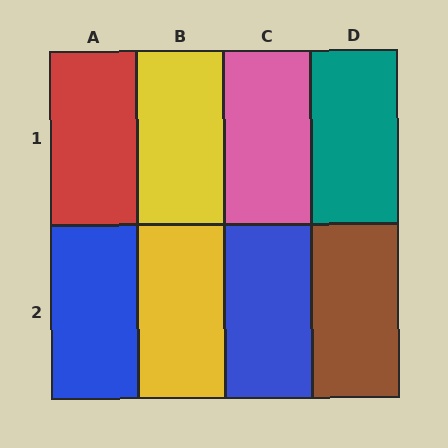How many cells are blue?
2 cells are blue.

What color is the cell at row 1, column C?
Pink.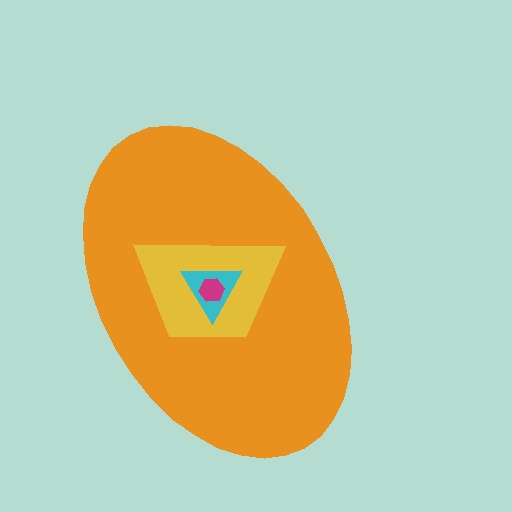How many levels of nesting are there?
4.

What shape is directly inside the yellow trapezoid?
The cyan triangle.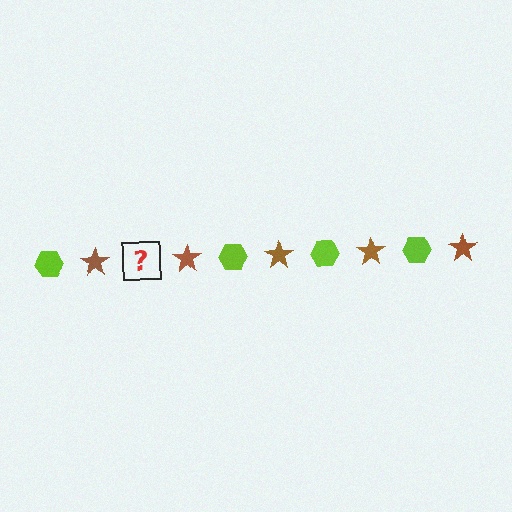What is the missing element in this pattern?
The missing element is a lime hexagon.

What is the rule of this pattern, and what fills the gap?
The rule is that the pattern alternates between lime hexagon and brown star. The gap should be filled with a lime hexagon.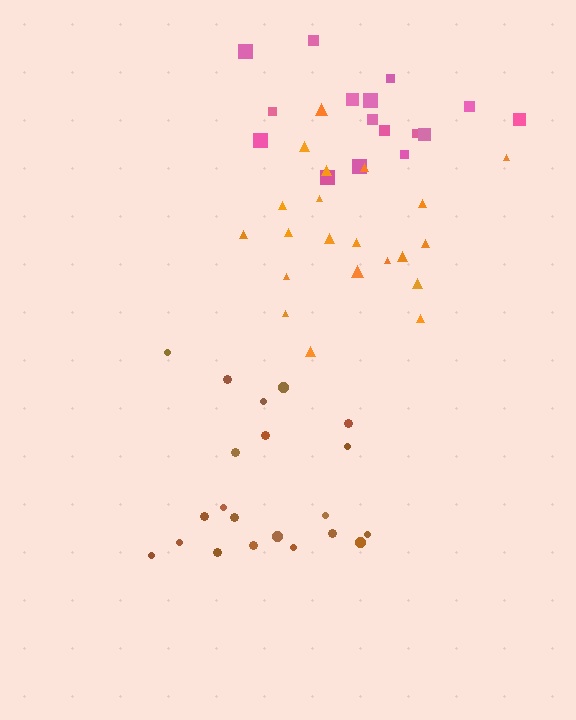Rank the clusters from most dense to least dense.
orange, brown, pink.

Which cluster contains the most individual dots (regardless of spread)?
Brown (21).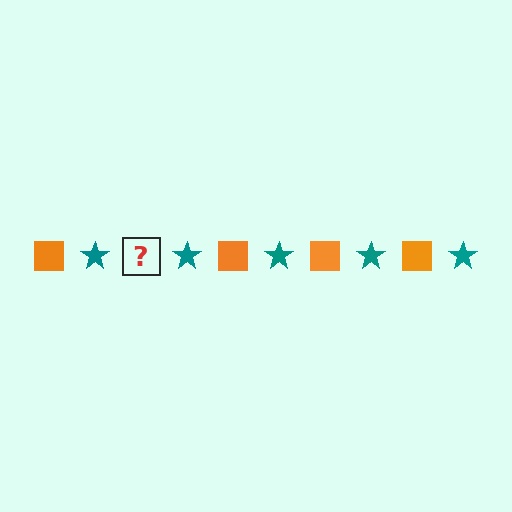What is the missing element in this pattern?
The missing element is an orange square.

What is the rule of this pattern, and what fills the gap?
The rule is that the pattern alternates between orange square and teal star. The gap should be filled with an orange square.